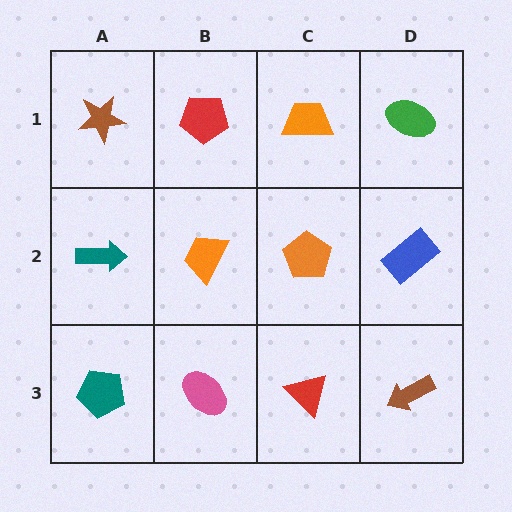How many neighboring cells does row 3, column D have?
2.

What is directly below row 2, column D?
A brown arrow.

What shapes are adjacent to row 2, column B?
A red pentagon (row 1, column B), a pink ellipse (row 3, column B), a teal arrow (row 2, column A), an orange pentagon (row 2, column C).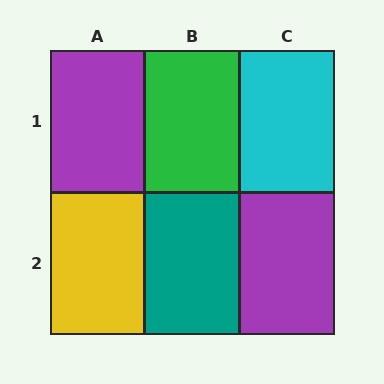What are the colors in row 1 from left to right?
Purple, green, cyan.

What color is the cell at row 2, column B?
Teal.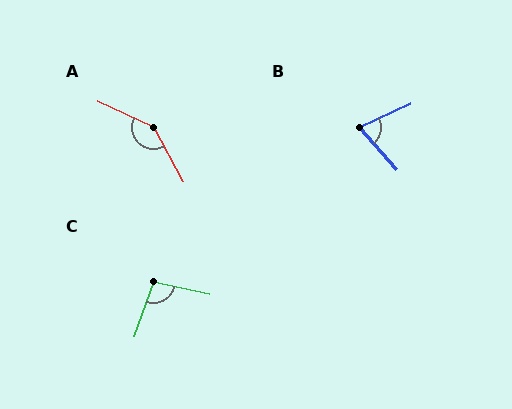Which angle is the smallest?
B, at approximately 73 degrees.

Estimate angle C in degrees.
Approximately 98 degrees.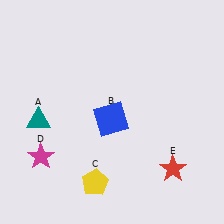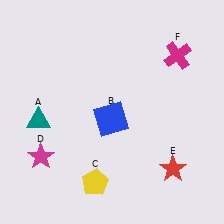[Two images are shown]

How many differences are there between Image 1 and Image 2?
There is 1 difference between the two images.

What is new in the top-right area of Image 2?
A magenta cross (F) was added in the top-right area of Image 2.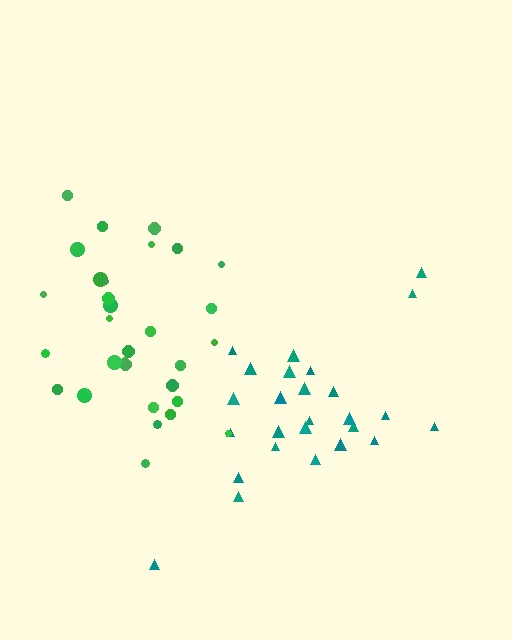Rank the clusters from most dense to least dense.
green, teal.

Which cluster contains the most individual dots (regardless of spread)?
Green (31).